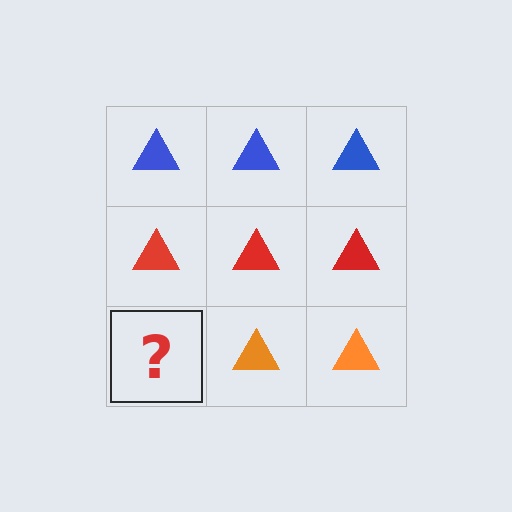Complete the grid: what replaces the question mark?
The question mark should be replaced with an orange triangle.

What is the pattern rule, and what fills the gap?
The rule is that each row has a consistent color. The gap should be filled with an orange triangle.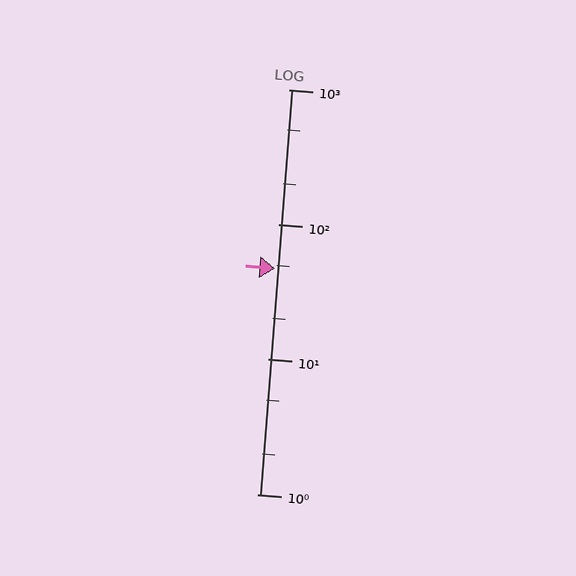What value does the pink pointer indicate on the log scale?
The pointer indicates approximately 47.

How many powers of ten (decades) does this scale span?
The scale spans 3 decades, from 1 to 1000.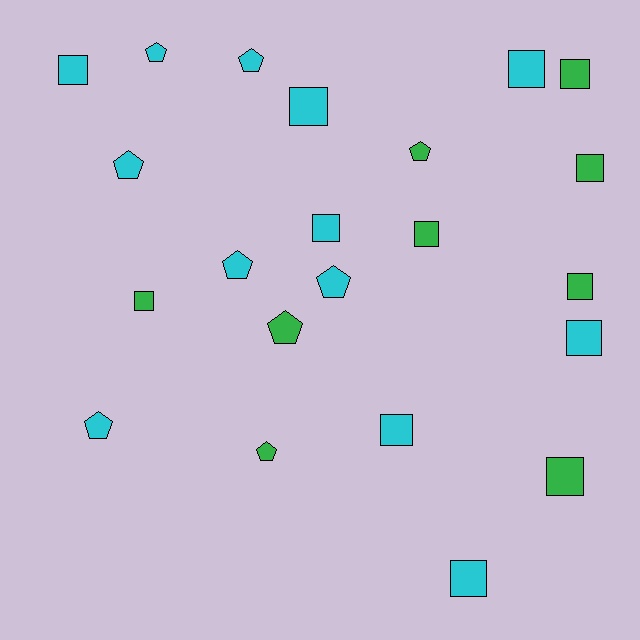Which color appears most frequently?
Cyan, with 13 objects.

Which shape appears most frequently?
Square, with 13 objects.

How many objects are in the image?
There are 22 objects.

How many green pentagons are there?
There are 3 green pentagons.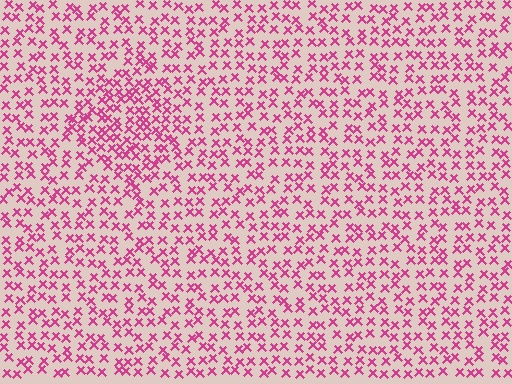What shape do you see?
I see a diamond.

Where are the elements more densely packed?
The elements are more densely packed inside the diamond boundary.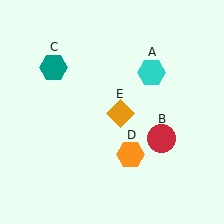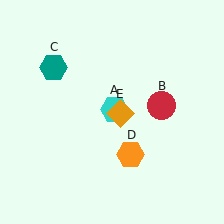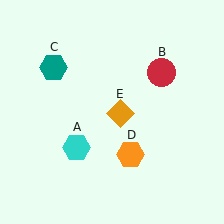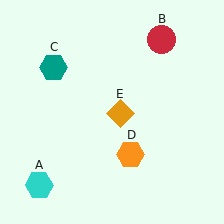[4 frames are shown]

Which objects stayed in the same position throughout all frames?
Teal hexagon (object C) and orange hexagon (object D) and orange diamond (object E) remained stationary.